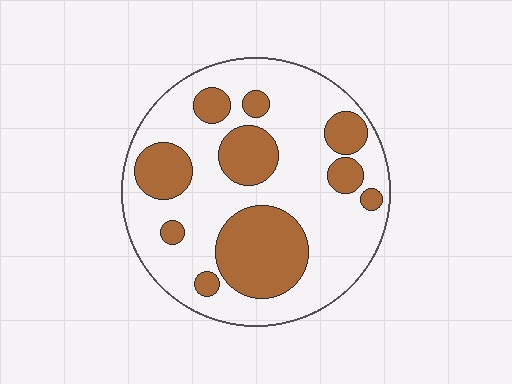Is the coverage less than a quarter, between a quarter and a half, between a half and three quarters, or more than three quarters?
Between a quarter and a half.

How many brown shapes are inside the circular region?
10.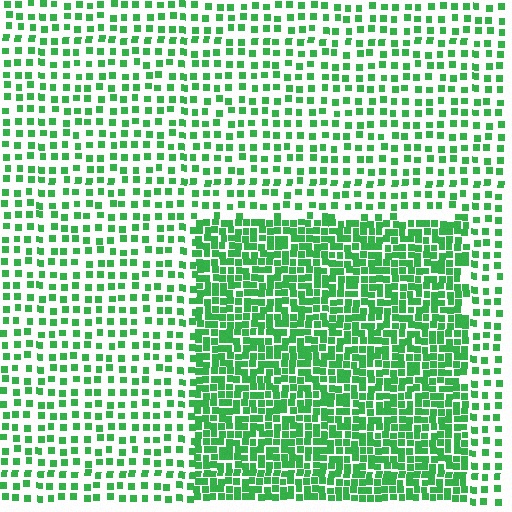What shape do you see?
I see a rectangle.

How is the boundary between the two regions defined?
The boundary is defined by a change in element density (approximately 2.3x ratio). All elements are the same color, size, and shape.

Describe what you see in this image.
The image contains small green elements arranged at two different densities. A rectangle-shaped region is visible where the elements are more densely packed than the surrounding area.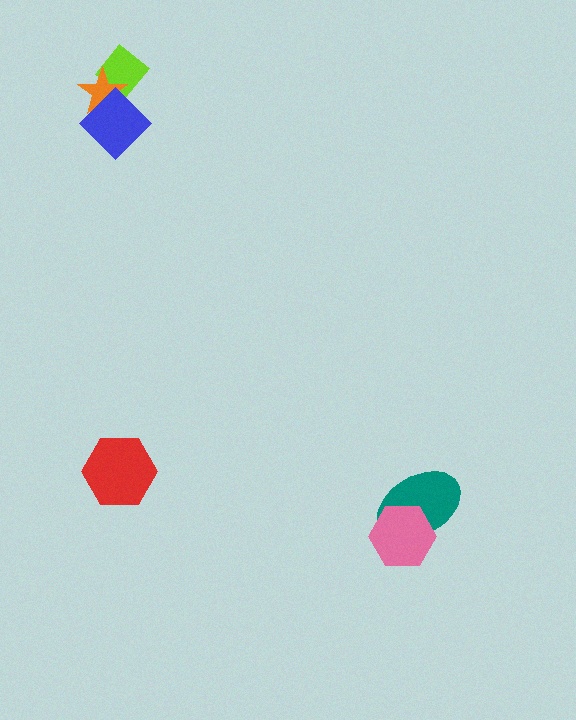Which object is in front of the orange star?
The blue diamond is in front of the orange star.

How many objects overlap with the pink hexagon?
1 object overlaps with the pink hexagon.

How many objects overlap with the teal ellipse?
1 object overlaps with the teal ellipse.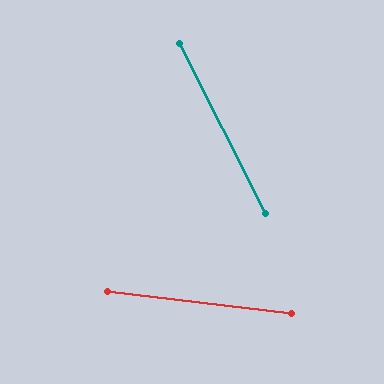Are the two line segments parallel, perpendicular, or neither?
Neither parallel nor perpendicular — they differ by about 56°.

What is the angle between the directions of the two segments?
Approximately 56 degrees.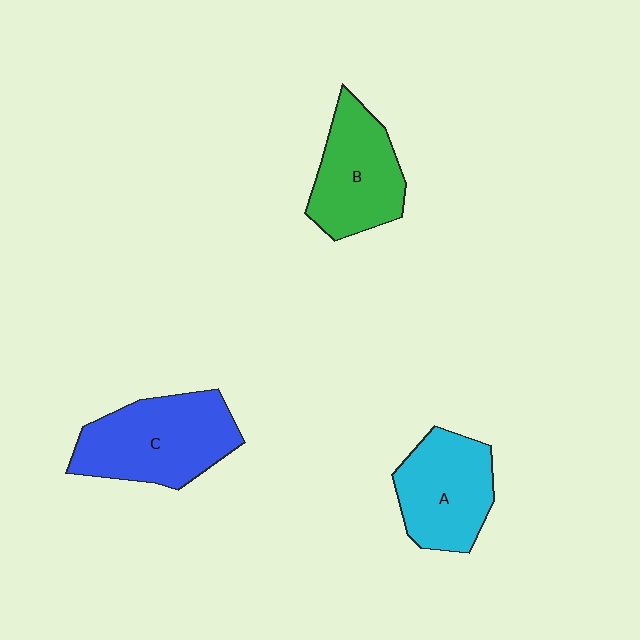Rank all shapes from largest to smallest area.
From largest to smallest: C (blue), B (green), A (cyan).